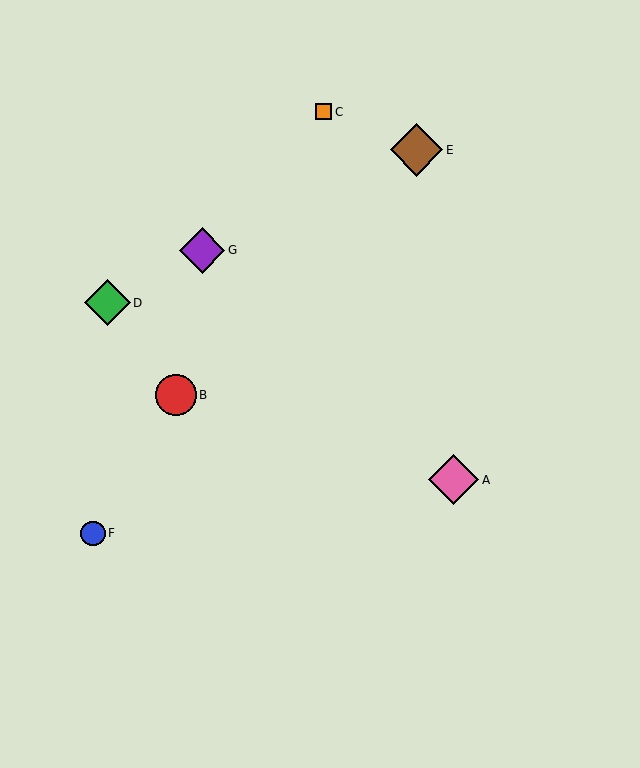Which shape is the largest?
The brown diamond (labeled E) is the largest.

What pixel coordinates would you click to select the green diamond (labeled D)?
Click at (107, 303) to select the green diamond D.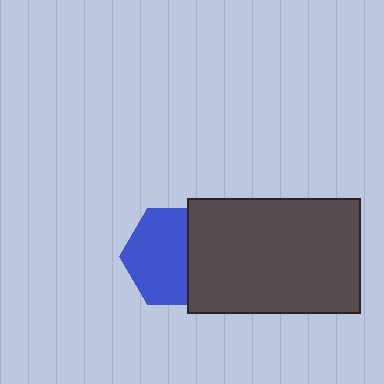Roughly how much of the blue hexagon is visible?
Most of it is visible (roughly 65%).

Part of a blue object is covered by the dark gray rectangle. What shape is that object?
It is a hexagon.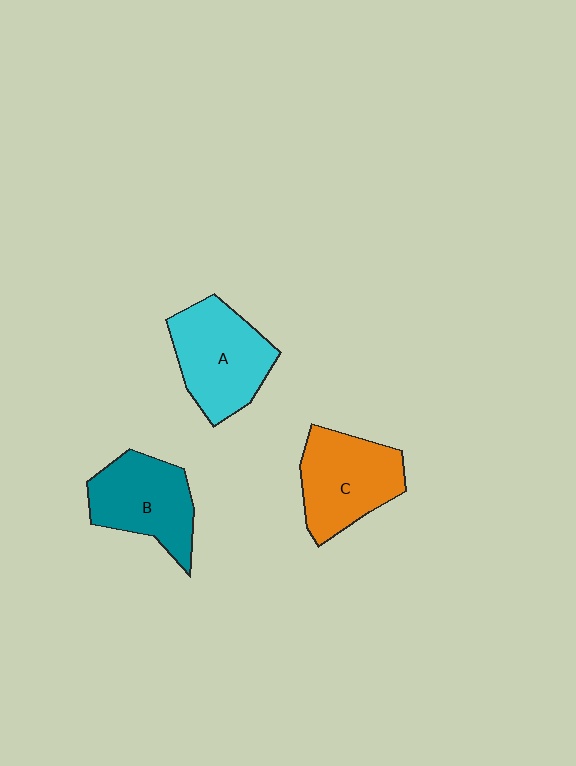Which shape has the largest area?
Shape A (cyan).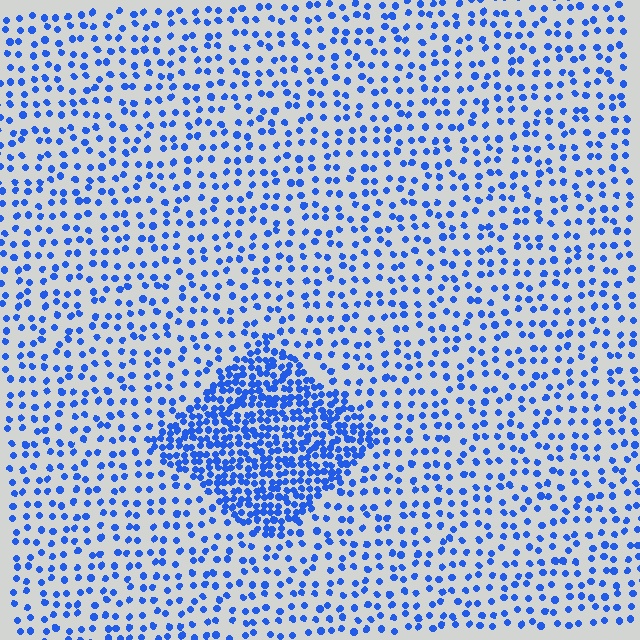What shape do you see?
I see a diamond.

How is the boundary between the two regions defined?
The boundary is defined by a change in element density (approximately 2.7x ratio). All elements are the same color, size, and shape.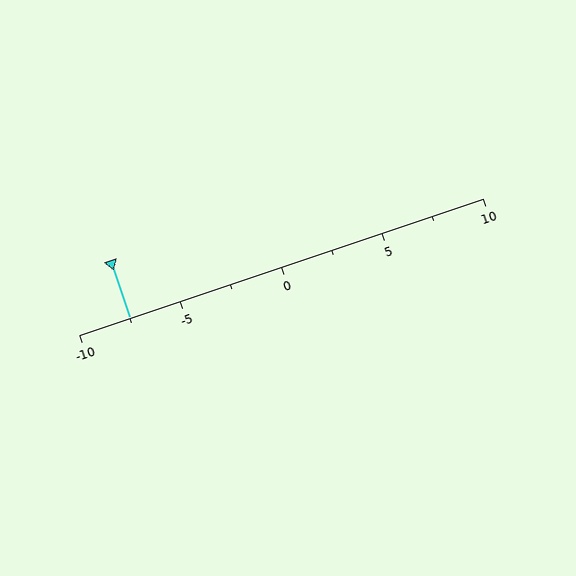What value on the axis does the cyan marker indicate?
The marker indicates approximately -7.5.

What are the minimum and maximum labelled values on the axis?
The axis runs from -10 to 10.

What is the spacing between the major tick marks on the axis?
The major ticks are spaced 5 apart.